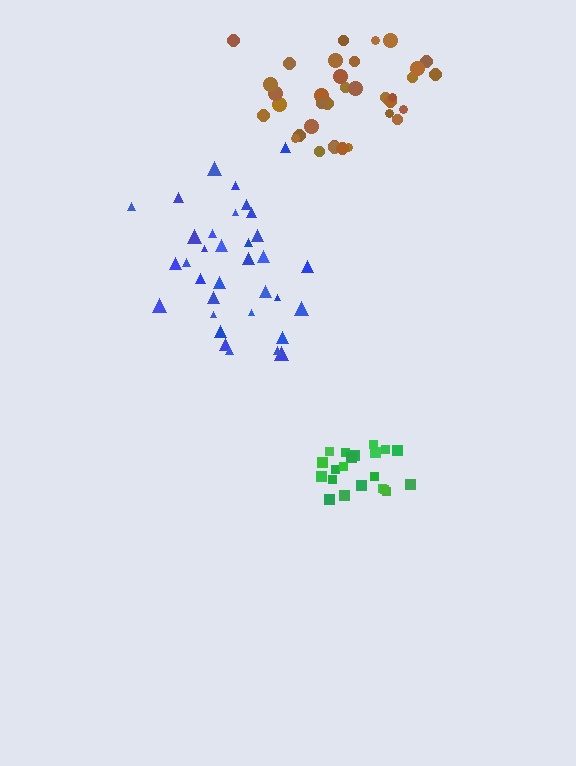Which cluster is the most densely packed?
Green.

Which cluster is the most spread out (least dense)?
Brown.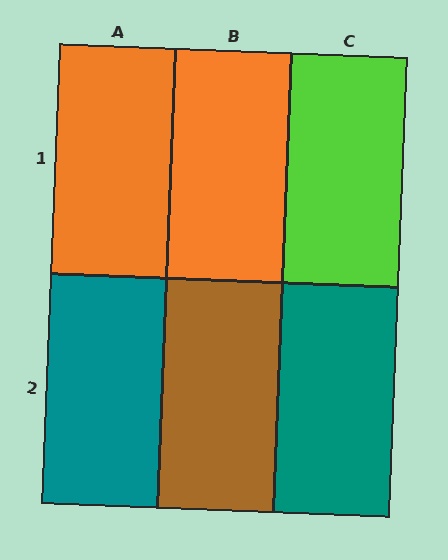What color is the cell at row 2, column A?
Teal.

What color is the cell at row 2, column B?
Brown.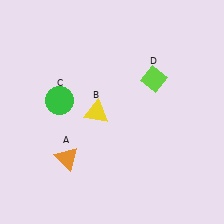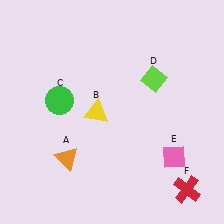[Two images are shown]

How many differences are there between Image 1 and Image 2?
There are 2 differences between the two images.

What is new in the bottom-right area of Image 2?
A red cross (F) was added in the bottom-right area of Image 2.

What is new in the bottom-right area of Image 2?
A pink diamond (E) was added in the bottom-right area of Image 2.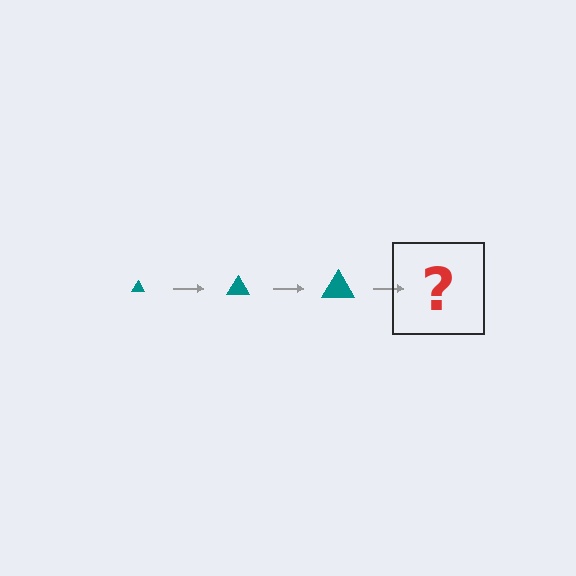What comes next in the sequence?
The next element should be a teal triangle, larger than the previous one.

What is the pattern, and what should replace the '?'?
The pattern is that the triangle gets progressively larger each step. The '?' should be a teal triangle, larger than the previous one.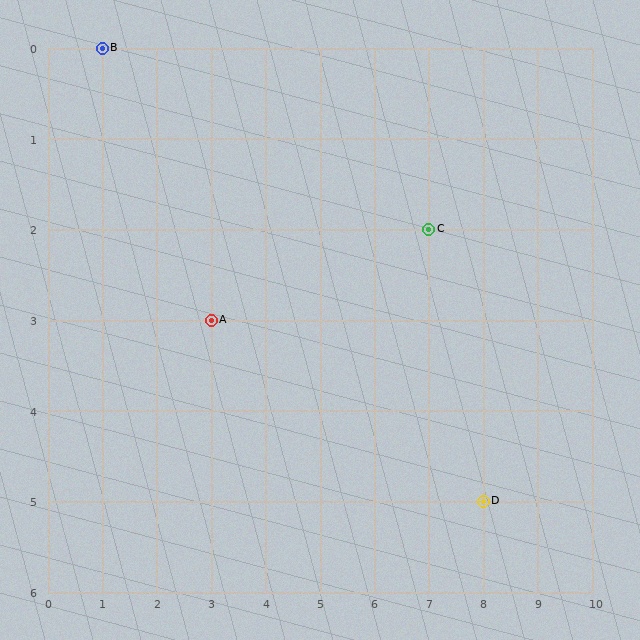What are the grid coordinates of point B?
Point B is at grid coordinates (1, 0).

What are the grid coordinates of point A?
Point A is at grid coordinates (3, 3).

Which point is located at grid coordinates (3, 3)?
Point A is at (3, 3).